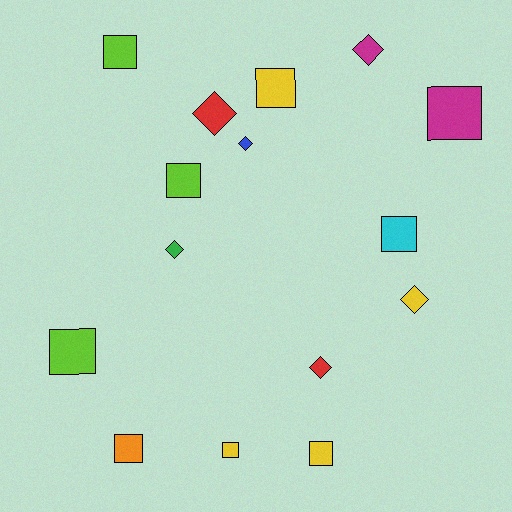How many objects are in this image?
There are 15 objects.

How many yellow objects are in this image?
There are 4 yellow objects.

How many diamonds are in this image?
There are 6 diamonds.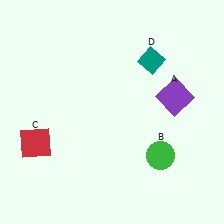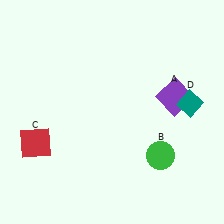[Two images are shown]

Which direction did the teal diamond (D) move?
The teal diamond (D) moved down.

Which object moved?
The teal diamond (D) moved down.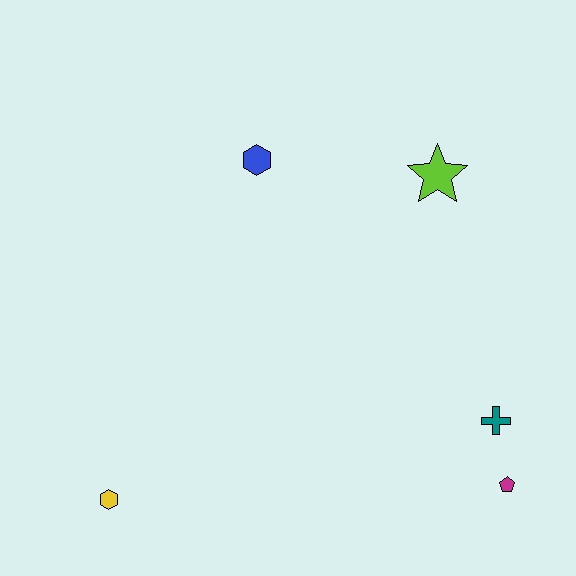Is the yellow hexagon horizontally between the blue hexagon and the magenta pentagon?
No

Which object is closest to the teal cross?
The magenta pentagon is closest to the teal cross.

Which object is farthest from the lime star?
The yellow hexagon is farthest from the lime star.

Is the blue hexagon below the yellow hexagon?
No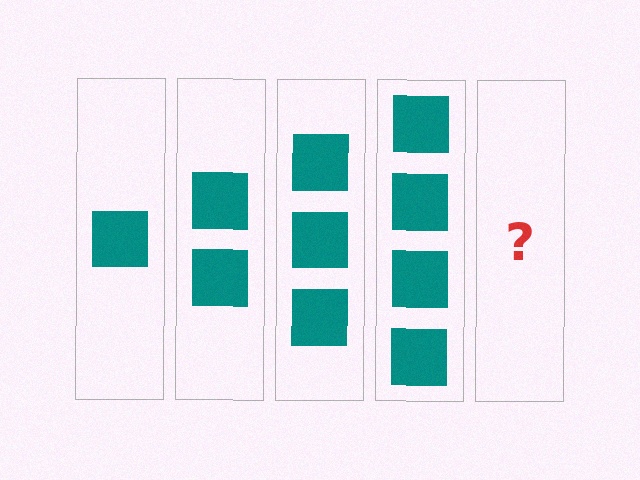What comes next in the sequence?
The next element should be 5 squares.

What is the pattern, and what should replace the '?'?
The pattern is that each step adds one more square. The '?' should be 5 squares.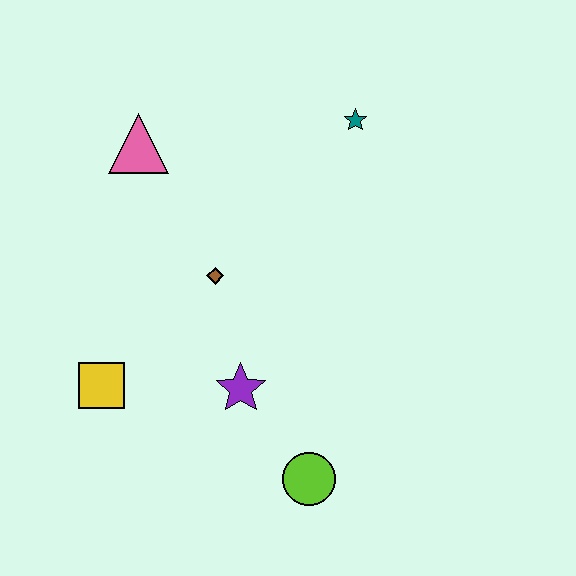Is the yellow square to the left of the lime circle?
Yes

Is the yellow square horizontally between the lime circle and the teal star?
No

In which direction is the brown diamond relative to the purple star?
The brown diamond is above the purple star.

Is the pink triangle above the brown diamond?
Yes